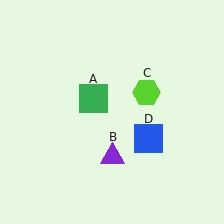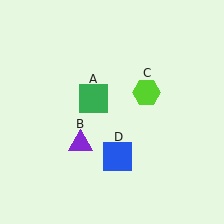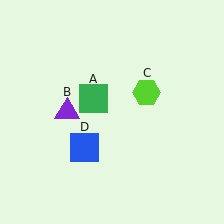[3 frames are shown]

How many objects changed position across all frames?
2 objects changed position: purple triangle (object B), blue square (object D).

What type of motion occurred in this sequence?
The purple triangle (object B), blue square (object D) rotated clockwise around the center of the scene.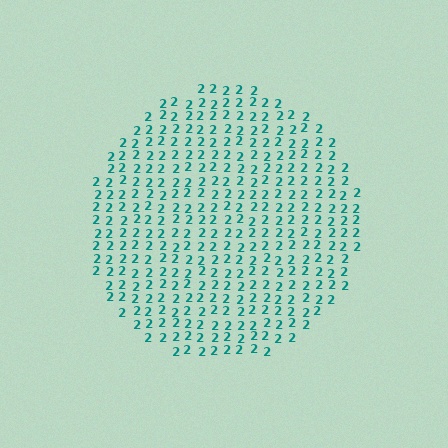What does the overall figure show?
The overall figure shows a circle.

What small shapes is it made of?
It is made of small digit 2's.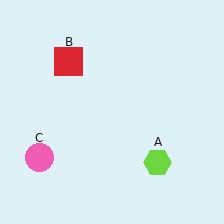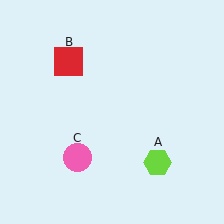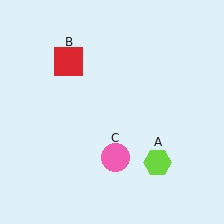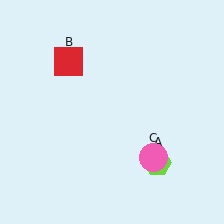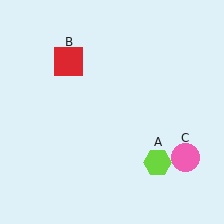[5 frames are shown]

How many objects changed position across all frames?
1 object changed position: pink circle (object C).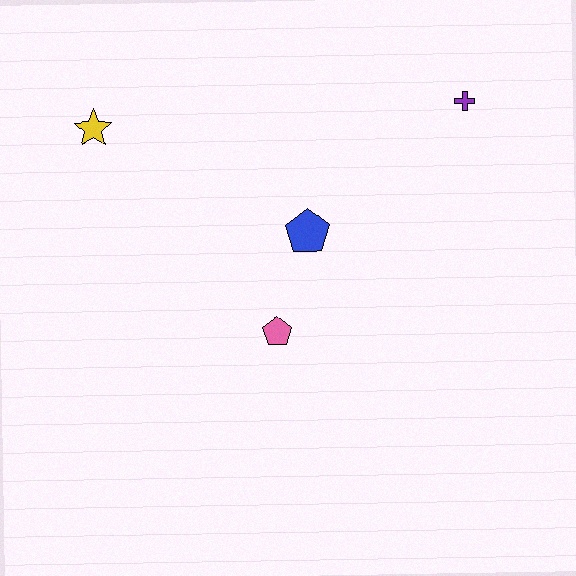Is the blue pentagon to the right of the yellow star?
Yes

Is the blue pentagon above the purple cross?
No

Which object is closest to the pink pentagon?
The blue pentagon is closest to the pink pentagon.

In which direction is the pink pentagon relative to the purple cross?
The pink pentagon is below the purple cross.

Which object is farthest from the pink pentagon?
The purple cross is farthest from the pink pentagon.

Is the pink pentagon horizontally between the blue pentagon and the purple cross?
No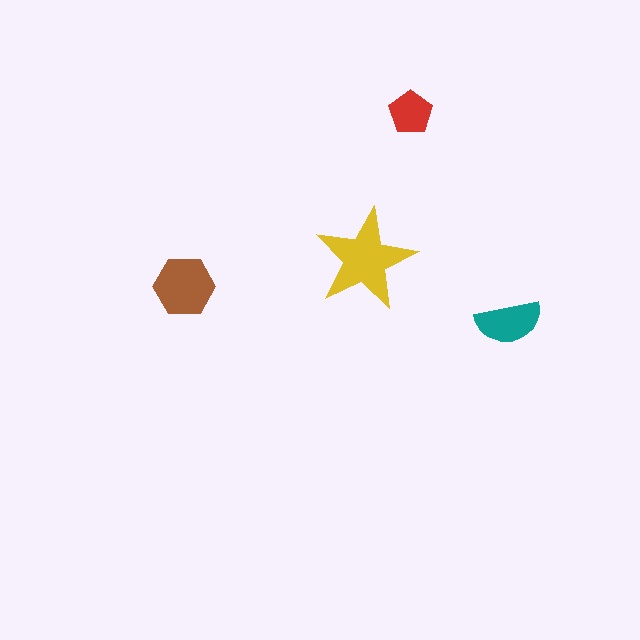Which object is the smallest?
The red pentagon.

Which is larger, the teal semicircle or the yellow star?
The yellow star.